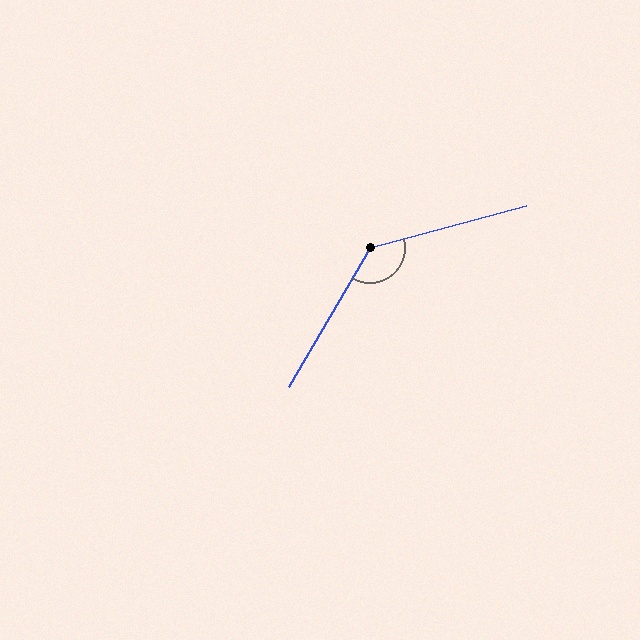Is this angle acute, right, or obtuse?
It is obtuse.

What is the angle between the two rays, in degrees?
Approximately 136 degrees.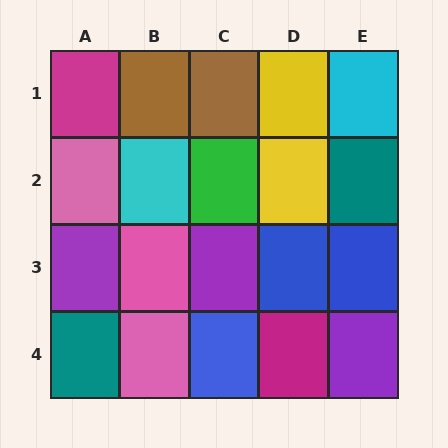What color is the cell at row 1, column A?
Magenta.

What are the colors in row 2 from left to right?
Pink, cyan, green, yellow, teal.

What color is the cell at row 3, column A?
Purple.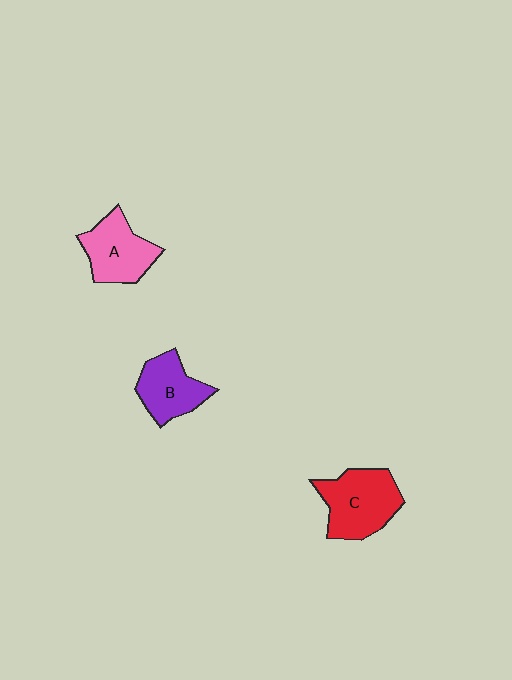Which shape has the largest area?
Shape C (red).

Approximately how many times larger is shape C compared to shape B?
Approximately 1.3 times.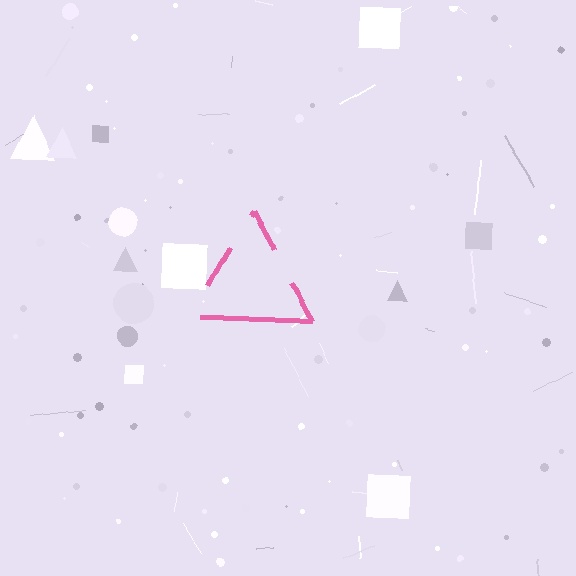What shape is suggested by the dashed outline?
The dashed outline suggests a triangle.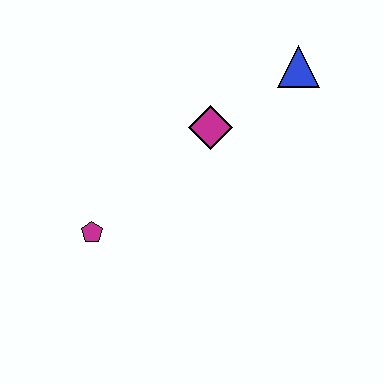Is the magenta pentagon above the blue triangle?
No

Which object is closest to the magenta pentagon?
The magenta diamond is closest to the magenta pentagon.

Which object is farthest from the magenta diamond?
The magenta pentagon is farthest from the magenta diamond.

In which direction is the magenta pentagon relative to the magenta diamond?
The magenta pentagon is to the left of the magenta diamond.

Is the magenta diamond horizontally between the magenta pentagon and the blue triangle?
Yes